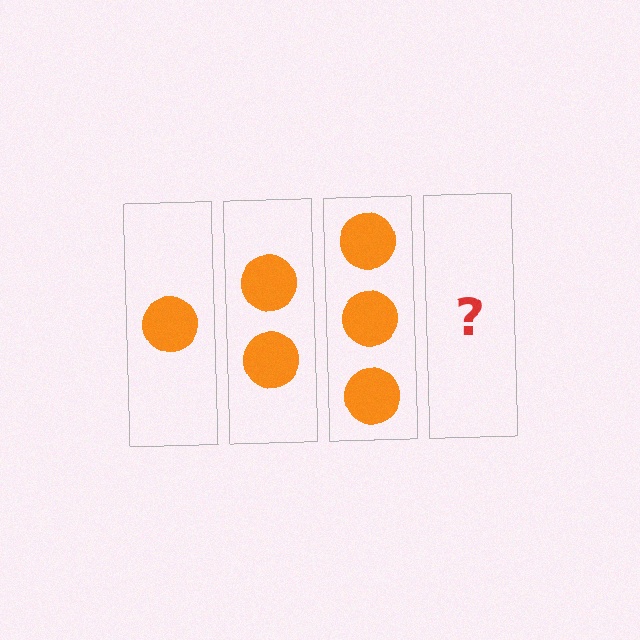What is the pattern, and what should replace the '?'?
The pattern is that each step adds one more circle. The '?' should be 4 circles.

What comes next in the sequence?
The next element should be 4 circles.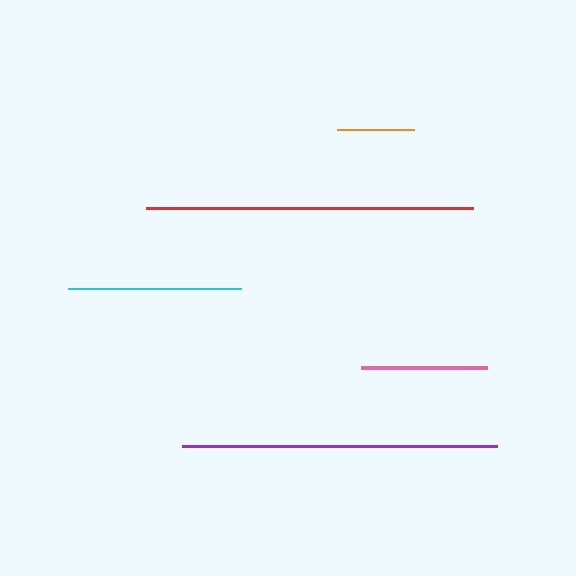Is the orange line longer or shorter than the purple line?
The purple line is longer than the orange line.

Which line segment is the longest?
The red line is the longest at approximately 326 pixels.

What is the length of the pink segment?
The pink segment is approximately 126 pixels long.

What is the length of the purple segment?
The purple segment is approximately 315 pixels long.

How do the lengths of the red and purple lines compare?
The red and purple lines are approximately the same length.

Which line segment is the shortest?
The orange line is the shortest at approximately 78 pixels.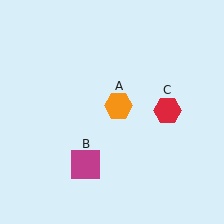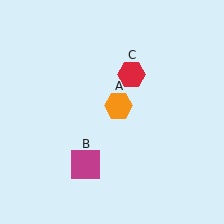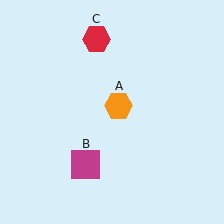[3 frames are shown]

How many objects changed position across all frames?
1 object changed position: red hexagon (object C).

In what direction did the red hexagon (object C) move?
The red hexagon (object C) moved up and to the left.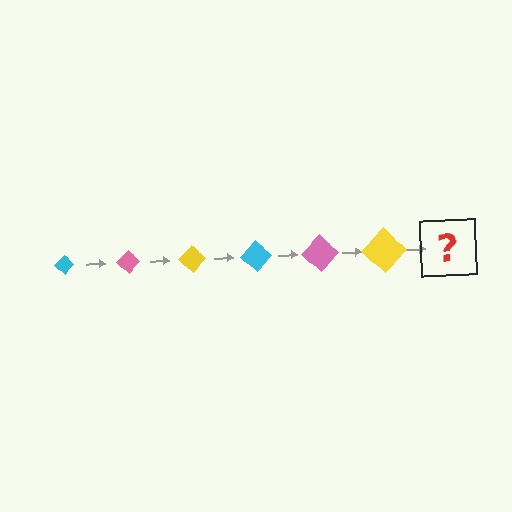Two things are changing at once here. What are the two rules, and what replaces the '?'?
The two rules are that the diamond grows larger each step and the color cycles through cyan, pink, and yellow. The '?' should be a cyan diamond, larger than the previous one.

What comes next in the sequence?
The next element should be a cyan diamond, larger than the previous one.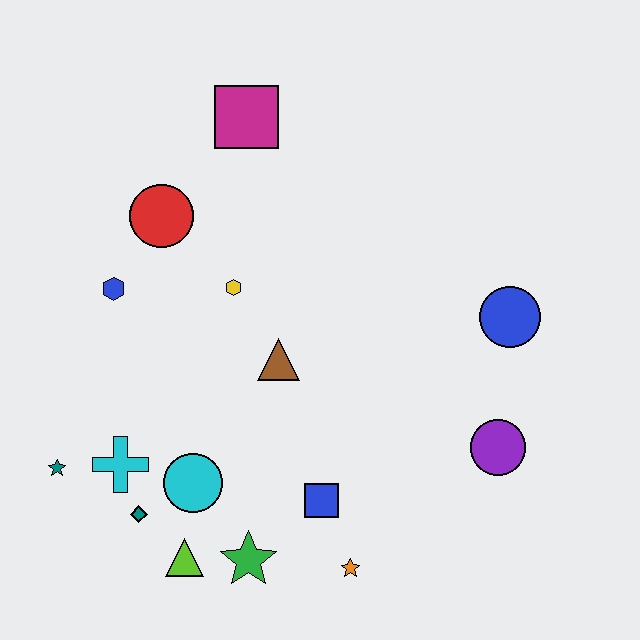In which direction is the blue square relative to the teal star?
The blue square is to the right of the teal star.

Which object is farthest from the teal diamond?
The blue circle is farthest from the teal diamond.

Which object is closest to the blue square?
The orange star is closest to the blue square.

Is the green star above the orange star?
Yes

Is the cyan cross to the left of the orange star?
Yes